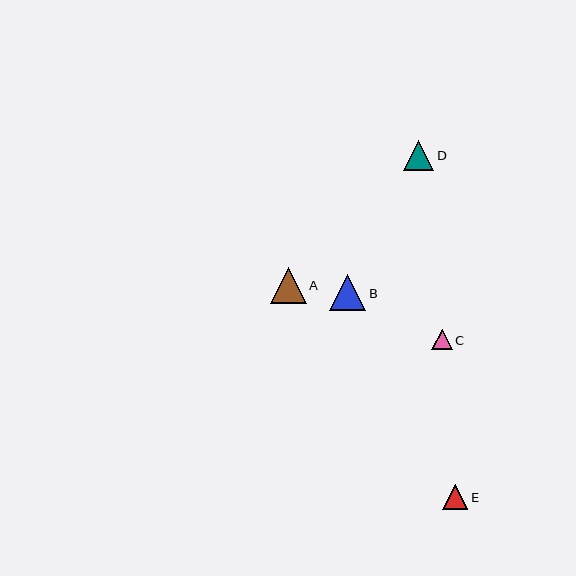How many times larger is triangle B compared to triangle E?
Triangle B is approximately 1.5 times the size of triangle E.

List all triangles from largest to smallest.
From largest to smallest: B, A, D, E, C.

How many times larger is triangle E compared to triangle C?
Triangle E is approximately 1.2 times the size of triangle C.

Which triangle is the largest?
Triangle B is the largest with a size of approximately 37 pixels.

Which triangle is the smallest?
Triangle C is the smallest with a size of approximately 21 pixels.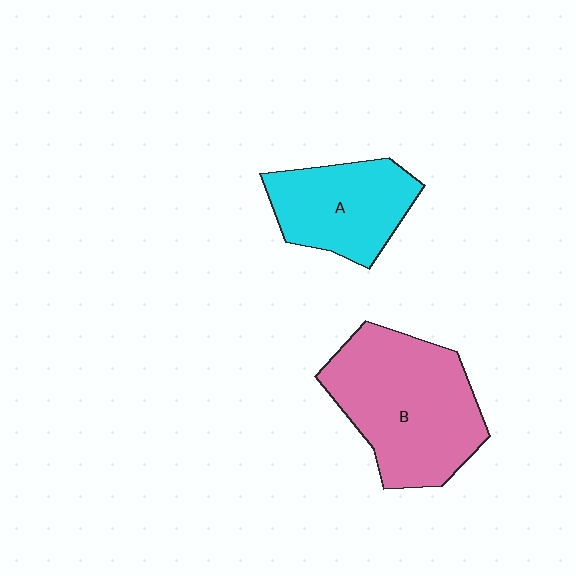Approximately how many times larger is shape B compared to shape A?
Approximately 1.6 times.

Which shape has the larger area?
Shape B (pink).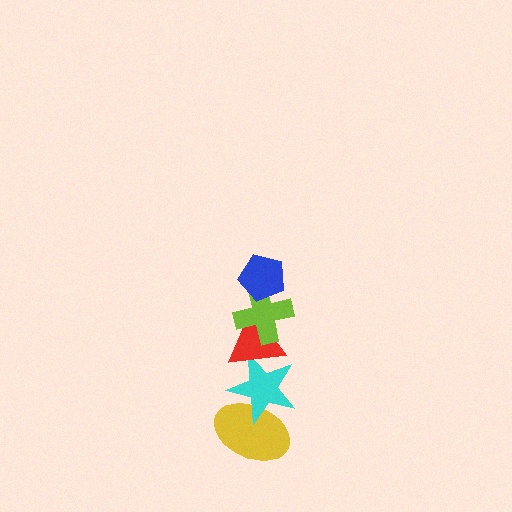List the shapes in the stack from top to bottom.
From top to bottom: the blue pentagon, the lime cross, the red triangle, the cyan star, the yellow ellipse.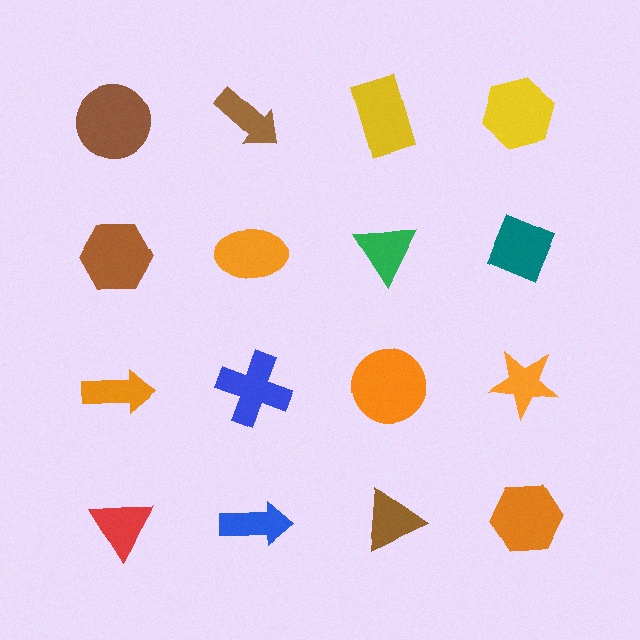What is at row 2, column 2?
An orange ellipse.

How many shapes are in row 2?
4 shapes.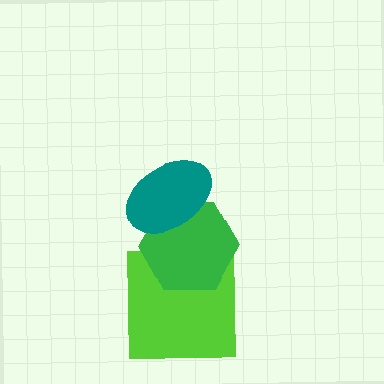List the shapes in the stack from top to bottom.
From top to bottom: the teal ellipse, the green hexagon, the lime square.